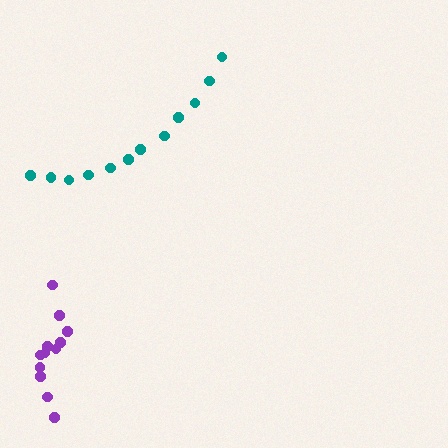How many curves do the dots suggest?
There are 2 distinct paths.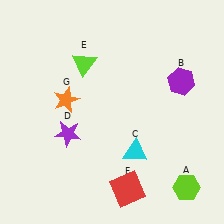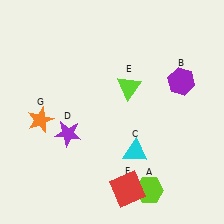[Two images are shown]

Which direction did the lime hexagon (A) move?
The lime hexagon (A) moved left.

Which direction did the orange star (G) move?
The orange star (G) moved left.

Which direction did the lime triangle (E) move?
The lime triangle (E) moved right.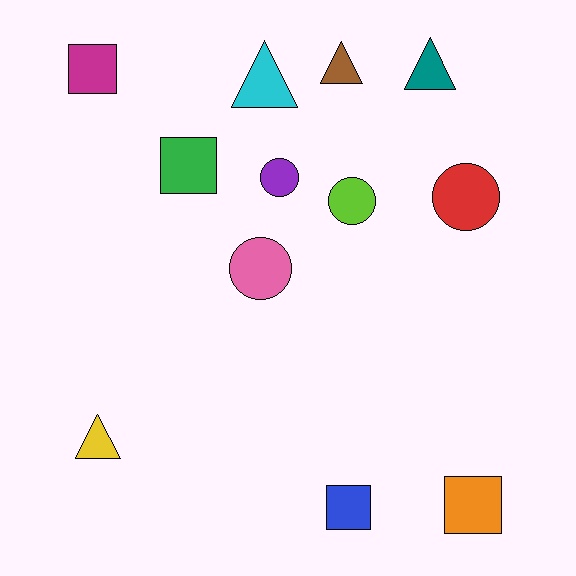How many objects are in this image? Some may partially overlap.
There are 12 objects.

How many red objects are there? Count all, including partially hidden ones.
There is 1 red object.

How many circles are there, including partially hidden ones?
There are 4 circles.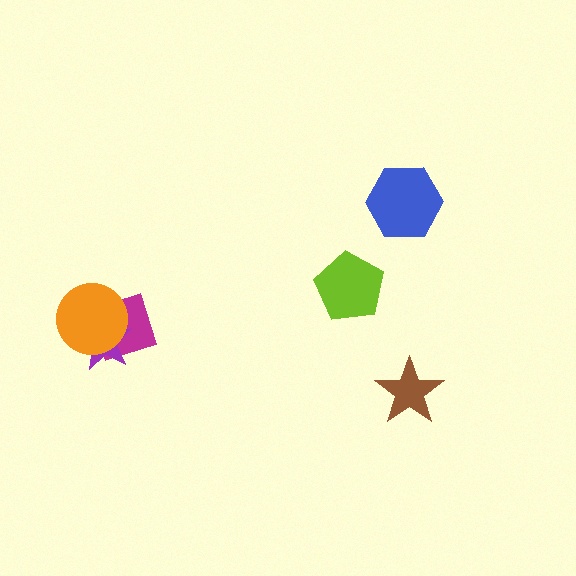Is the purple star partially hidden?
Yes, it is partially covered by another shape.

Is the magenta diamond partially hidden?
Yes, it is partially covered by another shape.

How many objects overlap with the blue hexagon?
0 objects overlap with the blue hexagon.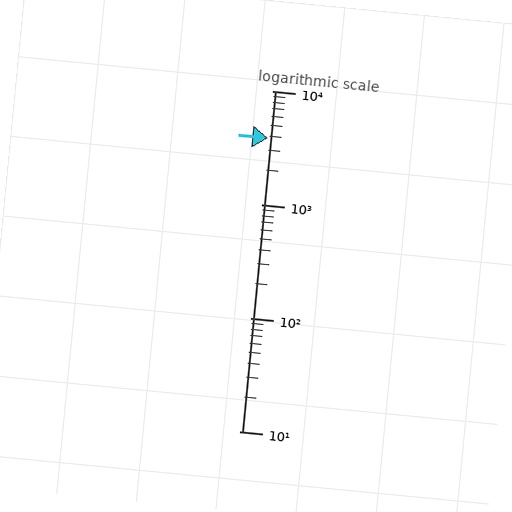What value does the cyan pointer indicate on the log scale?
The pointer indicates approximately 3800.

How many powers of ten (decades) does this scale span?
The scale spans 3 decades, from 10 to 10000.